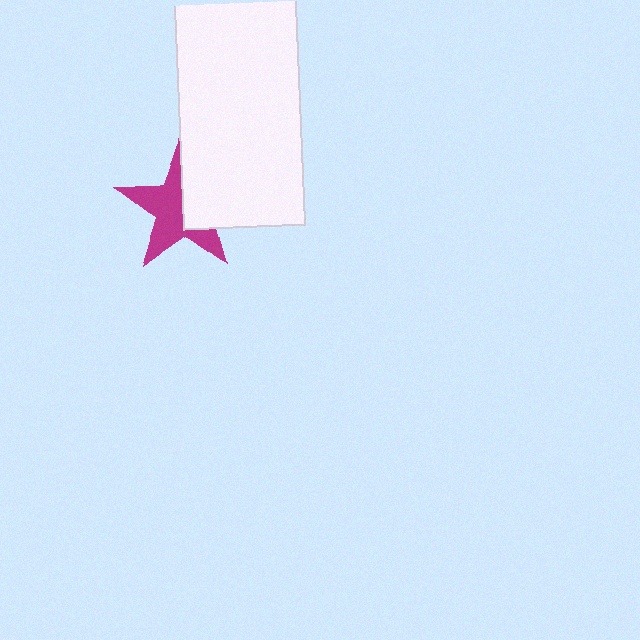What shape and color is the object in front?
The object in front is a white rectangle.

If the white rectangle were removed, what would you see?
You would see the complete magenta star.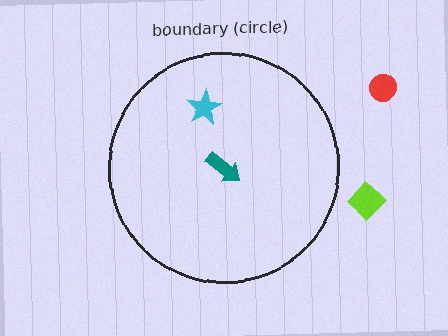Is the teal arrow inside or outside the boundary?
Inside.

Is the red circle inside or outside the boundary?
Outside.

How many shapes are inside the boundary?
2 inside, 2 outside.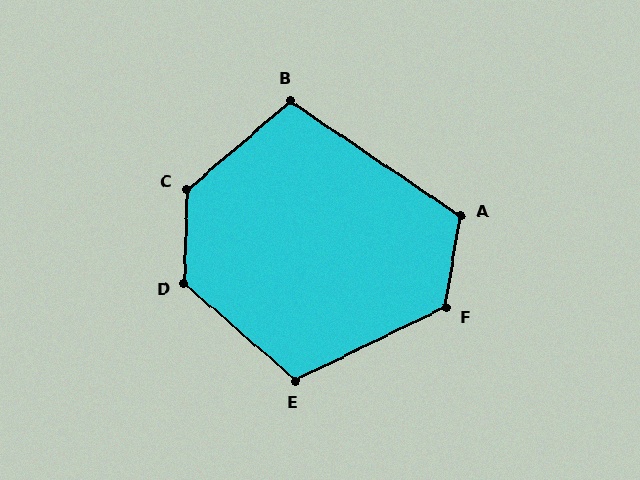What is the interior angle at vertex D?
Approximately 130 degrees (obtuse).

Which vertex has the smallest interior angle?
B, at approximately 105 degrees.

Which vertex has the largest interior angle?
C, at approximately 132 degrees.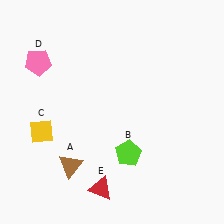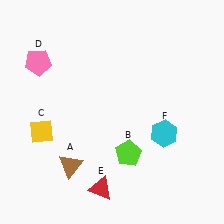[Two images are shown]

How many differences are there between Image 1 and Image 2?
There is 1 difference between the two images.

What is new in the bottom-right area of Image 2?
A cyan hexagon (F) was added in the bottom-right area of Image 2.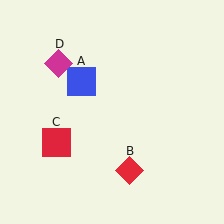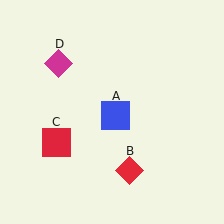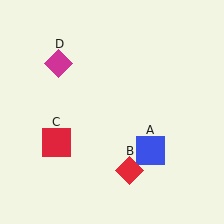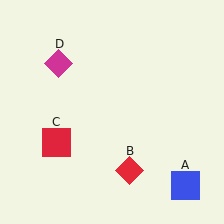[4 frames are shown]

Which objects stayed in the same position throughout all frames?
Red diamond (object B) and red square (object C) and magenta diamond (object D) remained stationary.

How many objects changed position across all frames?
1 object changed position: blue square (object A).